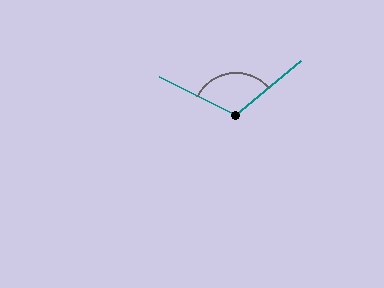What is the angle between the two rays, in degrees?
Approximately 113 degrees.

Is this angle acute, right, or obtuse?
It is obtuse.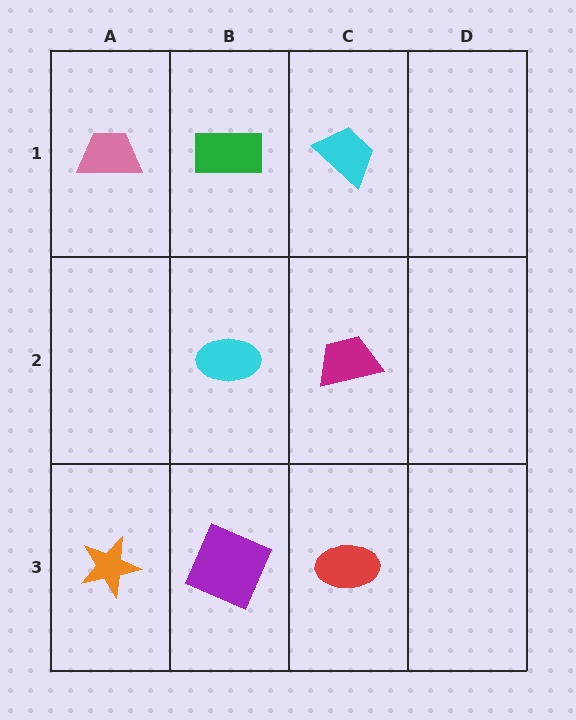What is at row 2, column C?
A magenta trapezoid.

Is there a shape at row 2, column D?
No, that cell is empty.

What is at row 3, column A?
An orange star.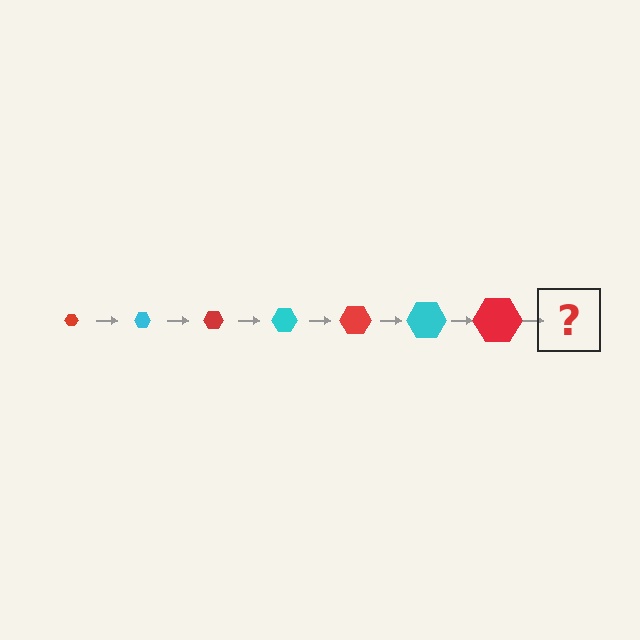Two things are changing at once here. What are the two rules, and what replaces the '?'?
The two rules are that the hexagon grows larger each step and the color cycles through red and cyan. The '?' should be a cyan hexagon, larger than the previous one.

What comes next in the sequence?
The next element should be a cyan hexagon, larger than the previous one.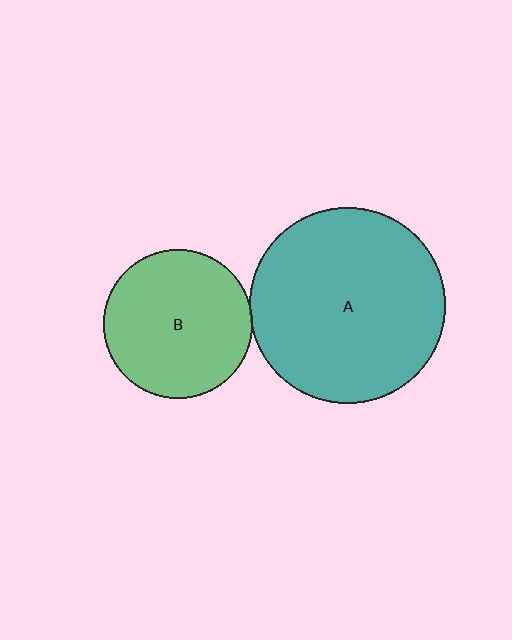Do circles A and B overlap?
Yes.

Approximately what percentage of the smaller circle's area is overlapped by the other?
Approximately 5%.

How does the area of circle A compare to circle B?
Approximately 1.7 times.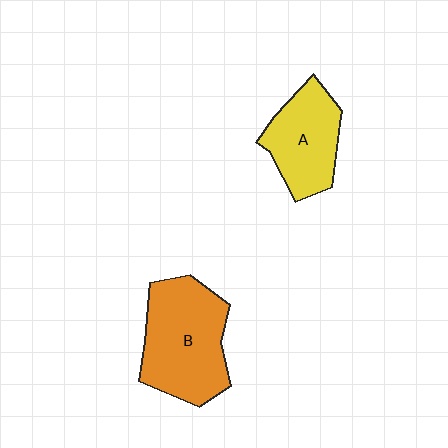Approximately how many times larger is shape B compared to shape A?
Approximately 1.4 times.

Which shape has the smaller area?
Shape A (yellow).